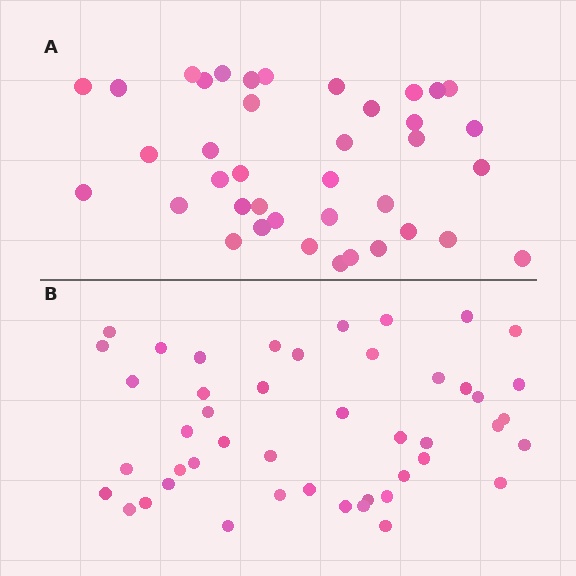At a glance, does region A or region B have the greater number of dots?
Region B (the bottom region) has more dots.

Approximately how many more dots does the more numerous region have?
Region B has roughly 8 or so more dots than region A.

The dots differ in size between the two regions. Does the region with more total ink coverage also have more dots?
No. Region A has more total ink coverage because its dots are larger, but region B actually contains more individual dots. Total area can be misleading — the number of items is what matters here.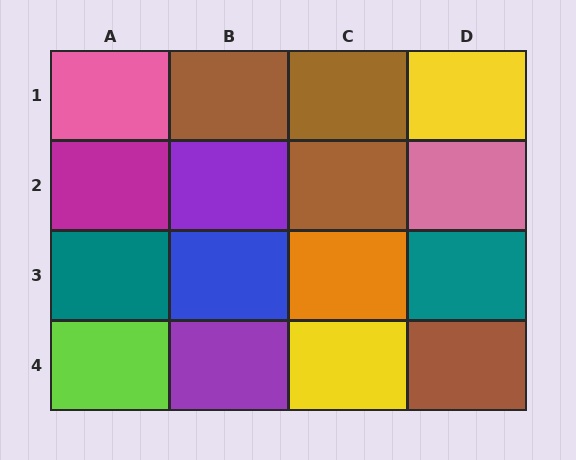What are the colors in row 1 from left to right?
Pink, brown, brown, yellow.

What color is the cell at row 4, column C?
Yellow.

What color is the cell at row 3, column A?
Teal.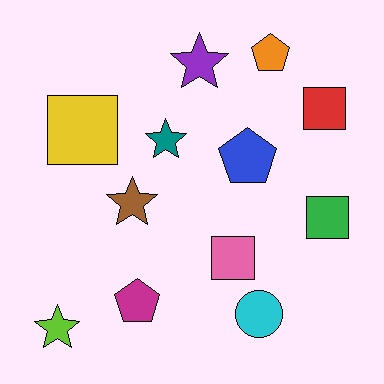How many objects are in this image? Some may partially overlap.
There are 12 objects.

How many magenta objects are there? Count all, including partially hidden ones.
There is 1 magenta object.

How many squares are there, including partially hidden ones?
There are 4 squares.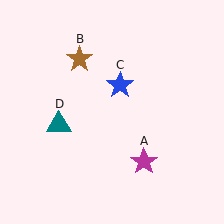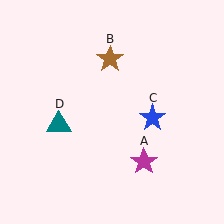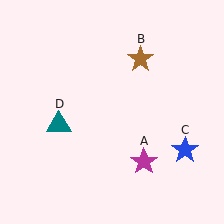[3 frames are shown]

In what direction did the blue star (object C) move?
The blue star (object C) moved down and to the right.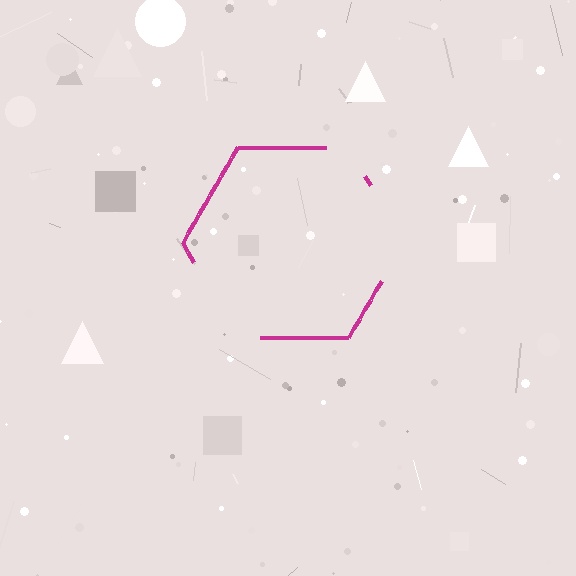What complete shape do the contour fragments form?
The contour fragments form a hexagon.